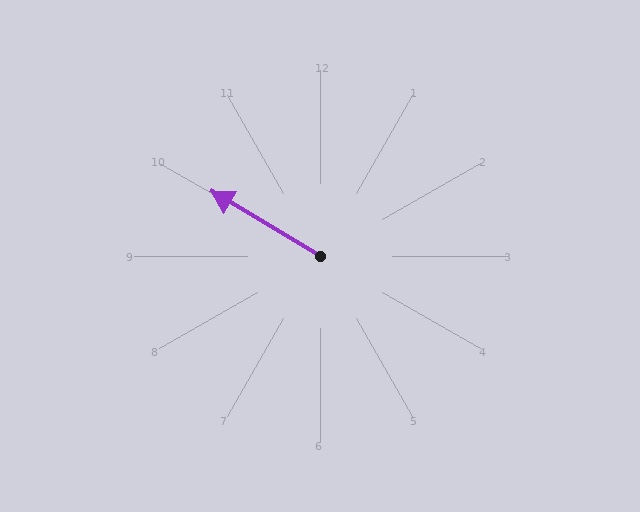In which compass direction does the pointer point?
Northwest.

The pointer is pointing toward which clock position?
Roughly 10 o'clock.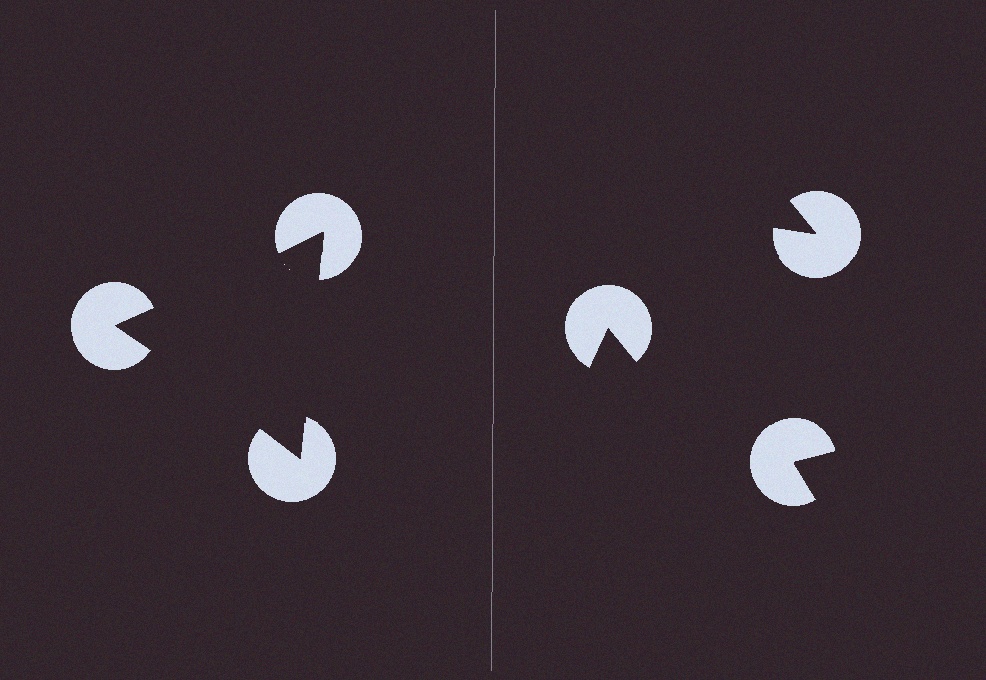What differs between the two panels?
The pac-man discs are positioned identically on both sides; only the wedge orientations differ. On the left they align to a triangle; on the right they are misaligned.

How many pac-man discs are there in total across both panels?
6 — 3 on each side.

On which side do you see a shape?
An illusory triangle appears on the left side. On the right side the wedge cuts are rotated, so no coherent shape forms.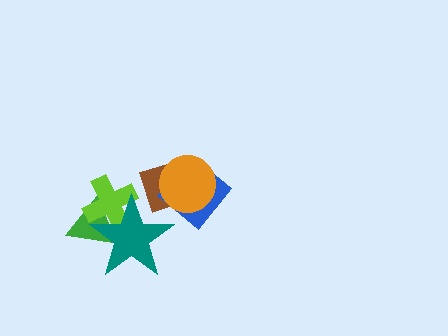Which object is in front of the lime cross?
The teal star is in front of the lime cross.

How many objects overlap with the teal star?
3 objects overlap with the teal star.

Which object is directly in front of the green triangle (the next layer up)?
The lime cross is directly in front of the green triangle.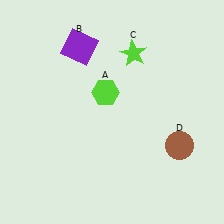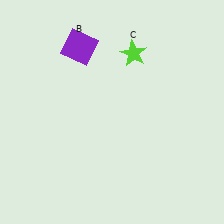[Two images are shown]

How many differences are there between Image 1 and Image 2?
There are 2 differences between the two images.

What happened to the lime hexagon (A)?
The lime hexagon (A) was removed in Image 2. It was in the top-left area of Image 1.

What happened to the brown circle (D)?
The brown circle (D) was removed in Image 2. It was in the bottom-right area of Image 1.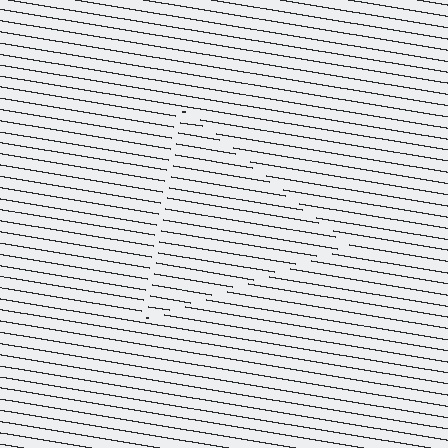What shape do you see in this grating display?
An illusory triangle. The interior of the shape contains the same grating, shifted by half a period — the contour is defined by the phase discontinuity where line-ends from the inner and outer gratings abut.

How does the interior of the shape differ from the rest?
The interior of the shape contains the same grating, shifted by half a period — the contour is defined by the phase discontinuity where line-ends from the inner and outer gratings abut.